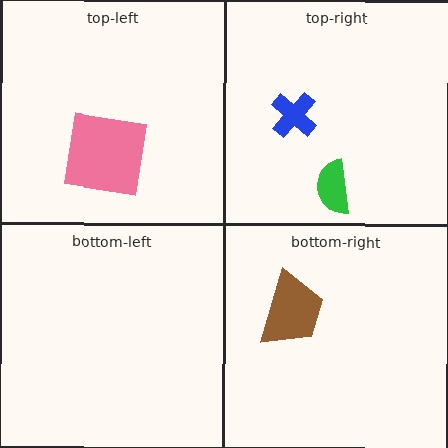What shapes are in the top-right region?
The green semicircle, the blue cross.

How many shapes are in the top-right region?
2.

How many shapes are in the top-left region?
1.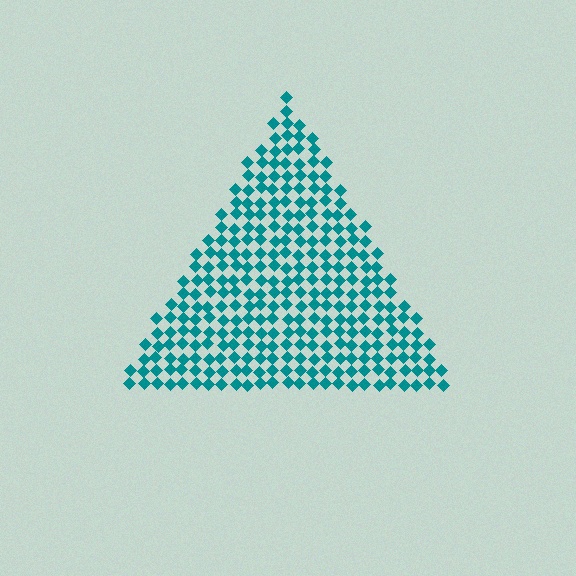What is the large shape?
The large shape is a triangle.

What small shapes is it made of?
It is made of small diamonds.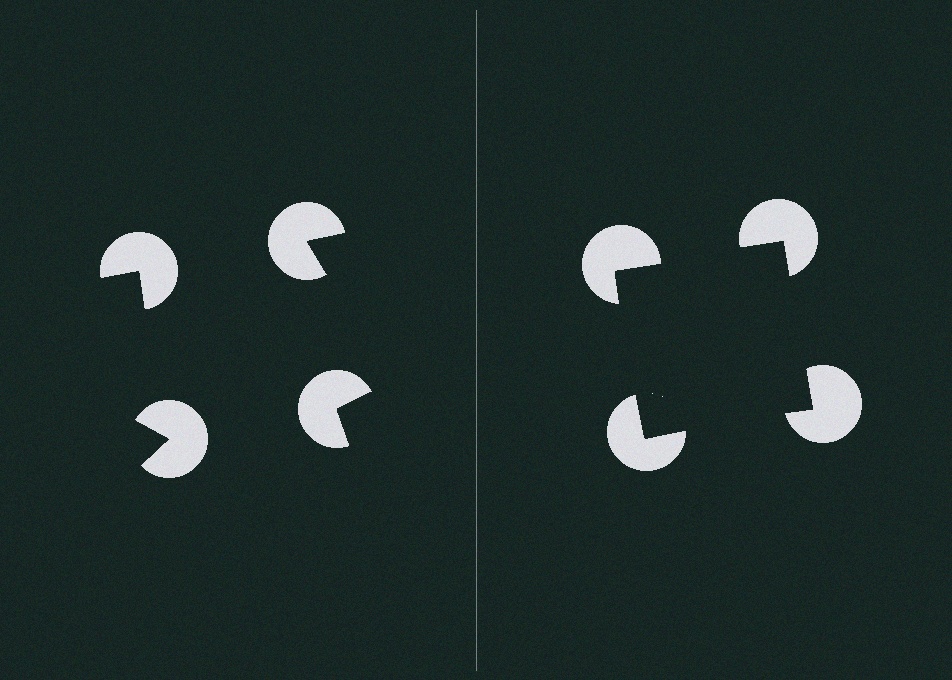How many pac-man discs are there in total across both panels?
8 — 4 on each side.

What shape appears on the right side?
An illusory square.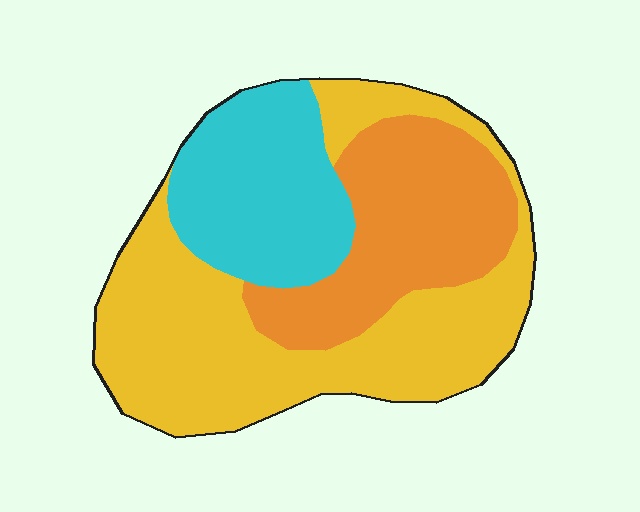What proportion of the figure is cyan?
Cyan takes up less than a quarter of the figure.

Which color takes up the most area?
Yellow, at roughly 50%.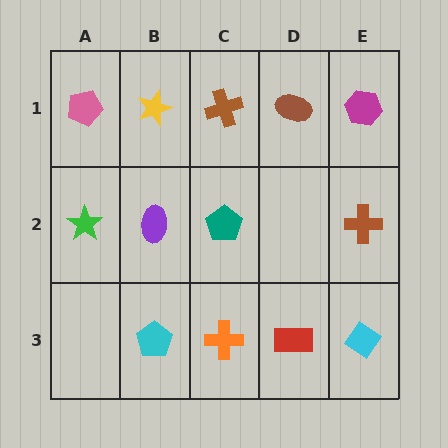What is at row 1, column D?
A brown ellipse.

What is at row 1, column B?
A yellow star.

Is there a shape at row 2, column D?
No, that cell is empty.